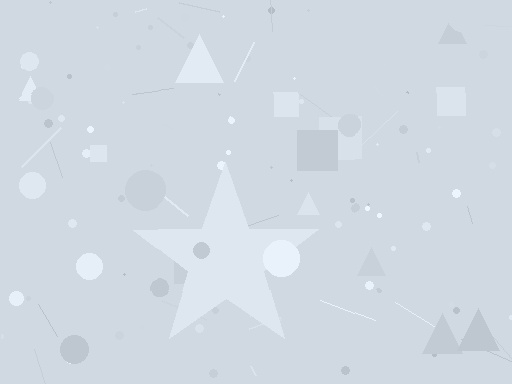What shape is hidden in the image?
A star is hidden in the image.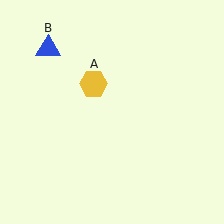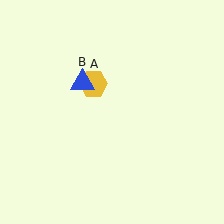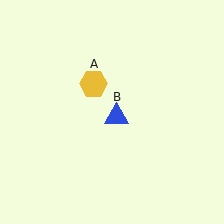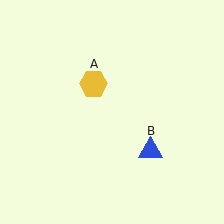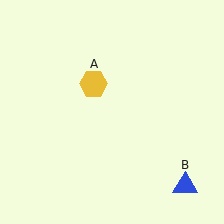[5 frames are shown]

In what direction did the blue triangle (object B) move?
The blue triangle (object B) moved down and to the right.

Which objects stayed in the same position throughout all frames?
Yellow hexagon (object A) remained stationary.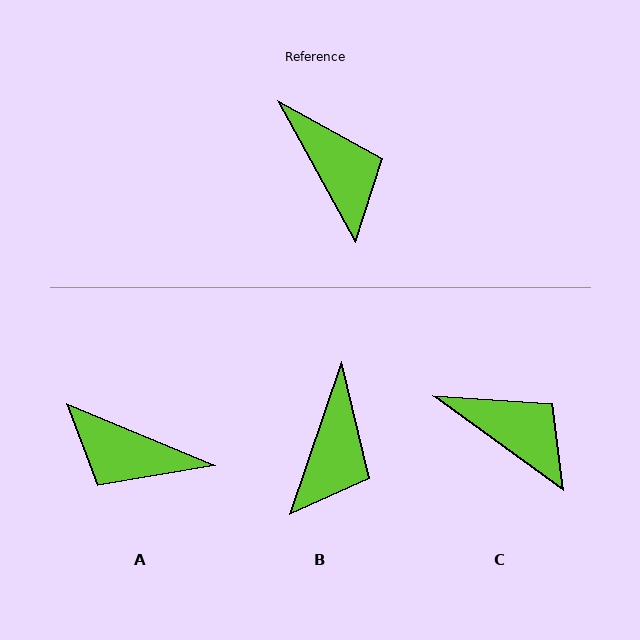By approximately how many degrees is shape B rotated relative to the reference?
Approximately 48 degrees clockwise.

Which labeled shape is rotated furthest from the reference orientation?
A, about 142 degrees away.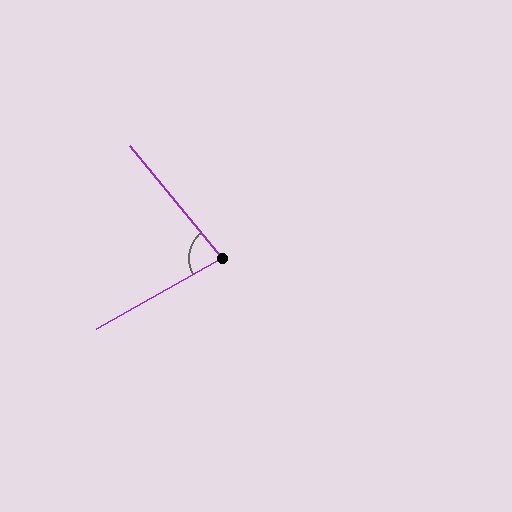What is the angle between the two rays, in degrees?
Approximately 80 degrees.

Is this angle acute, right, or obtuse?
It is acute.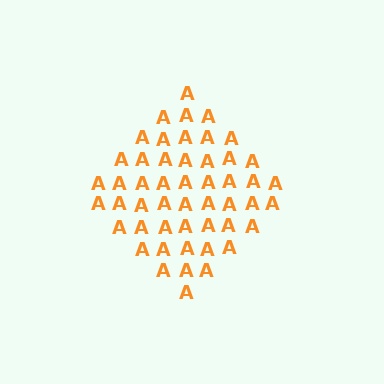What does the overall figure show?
The overall figure shows a diamond.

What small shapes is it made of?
It is made of small letter A's.